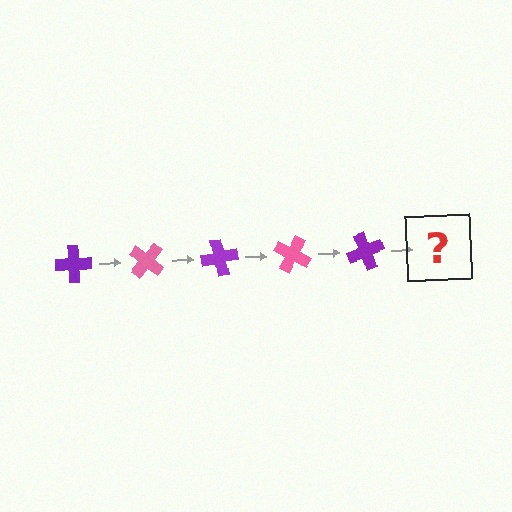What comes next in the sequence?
The next element should be a pink cross, rotated 200 degrees from the start.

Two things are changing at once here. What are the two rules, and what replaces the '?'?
The two rules are that it rotates 40 degrees each step and the color cycles through purple and pink. The '?' should be a pink cross, rotated 200 degrees from the start.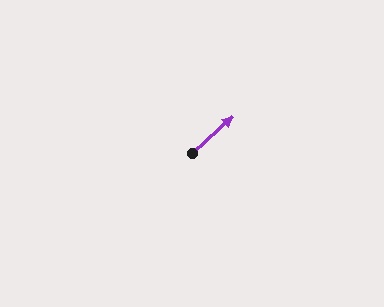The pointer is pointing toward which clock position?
Roughly 2 o'clock.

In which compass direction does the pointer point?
Northeast.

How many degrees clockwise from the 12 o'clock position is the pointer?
Approximately 48 degrees.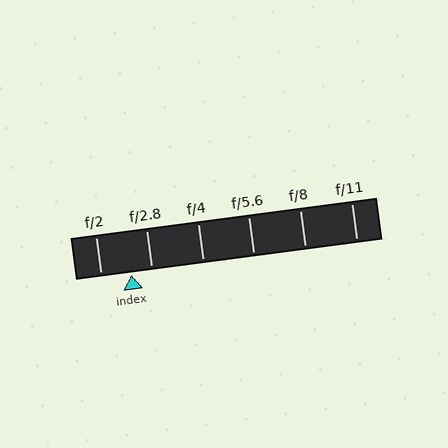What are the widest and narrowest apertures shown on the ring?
The widest aperture shown is f/2 and the narrowest is f/11.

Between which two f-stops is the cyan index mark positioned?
The index mark is between f/2 and f/2.8.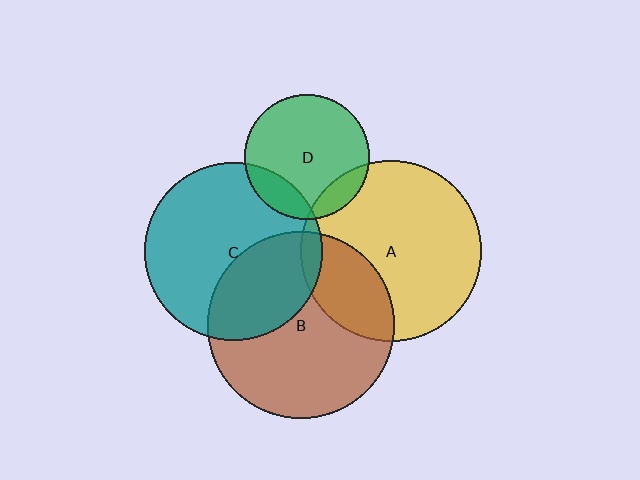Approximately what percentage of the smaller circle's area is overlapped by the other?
Approximately 15%.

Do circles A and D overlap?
Yes.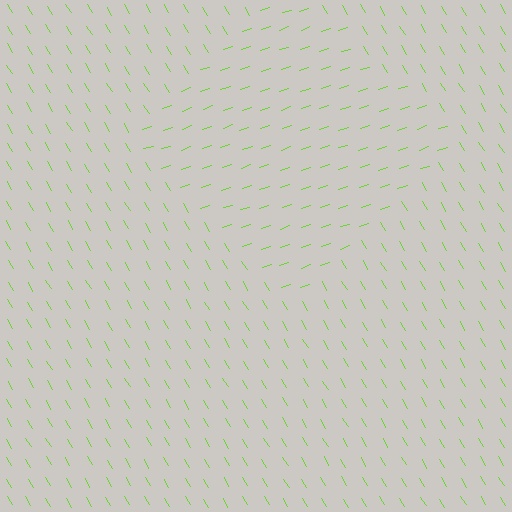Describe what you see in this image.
The image is filled with small lime line segments. A diamond region in the image has lines oriented differently from the surrounding lines, creating a visible texture boundary.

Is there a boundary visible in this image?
Yes, there is a texture boundary formed by a change in line orientation.